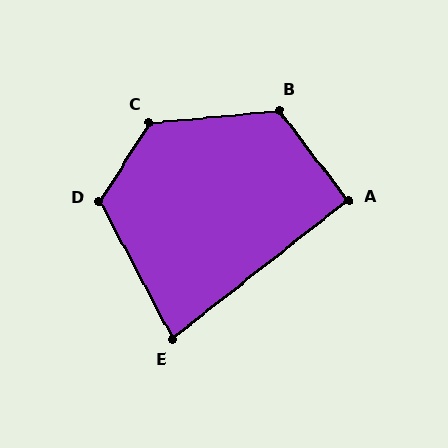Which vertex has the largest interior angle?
C, at approximately 127 degrees.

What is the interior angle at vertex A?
Approximately 91 degrees (approximately right).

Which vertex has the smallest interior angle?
E, at approximately 80 degrees.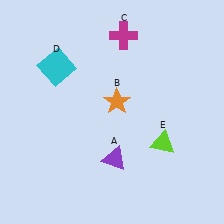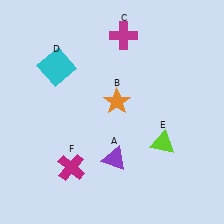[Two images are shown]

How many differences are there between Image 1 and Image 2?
There is 1 difference between the two images.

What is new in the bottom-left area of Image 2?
A magenta cross (F) was added in the bottom-left area of Image 2.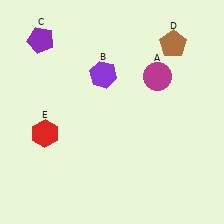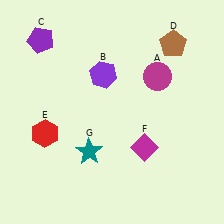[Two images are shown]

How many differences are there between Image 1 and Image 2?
There are 2 differences between the two images.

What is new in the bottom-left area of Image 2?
A teal star (G) was added in the bottom-left area of Image 2.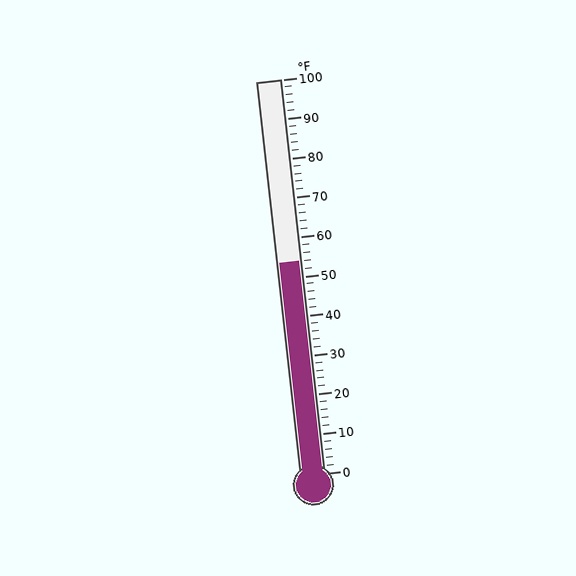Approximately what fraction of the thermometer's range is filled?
The thermometer is filled to approximately 55% of its range.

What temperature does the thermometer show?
The thermometer shows approximately 54°F.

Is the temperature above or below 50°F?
The temperature is above 50°F.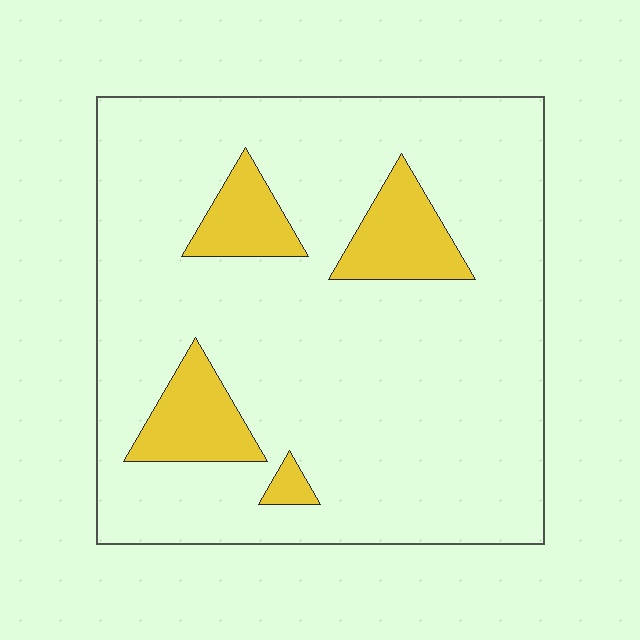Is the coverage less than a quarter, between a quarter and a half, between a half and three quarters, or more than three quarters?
Less than a quarter.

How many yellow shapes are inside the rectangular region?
4.